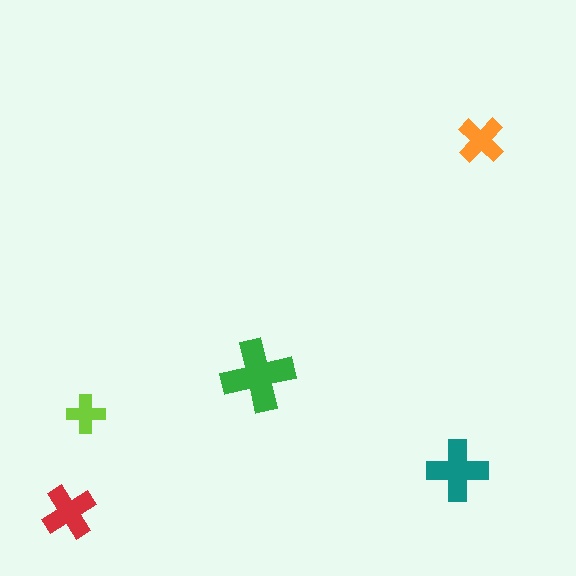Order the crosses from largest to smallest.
the green one, the teal one, the red one, the orange one, the lime one.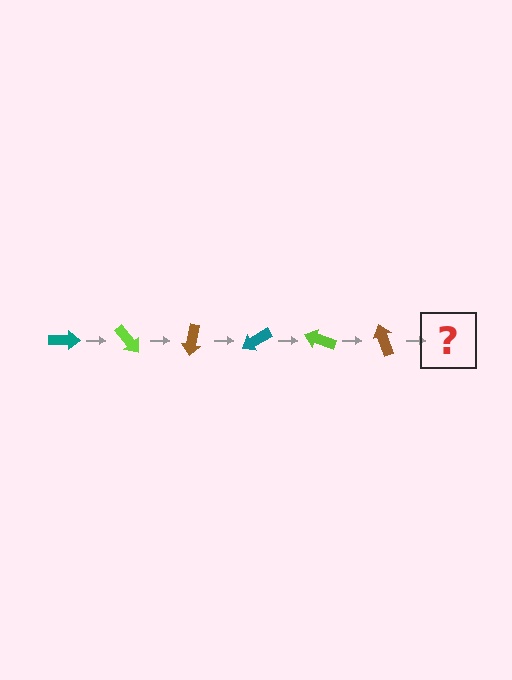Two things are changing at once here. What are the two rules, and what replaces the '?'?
The two rules are that it rotates 50 degrees each step and the color cycles through teal, lime, and brown. The '?' should be a teal arrow, rotated 300 degrees from the start.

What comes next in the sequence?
The next element should be a teal arrow, rotated 300 degrees from the start.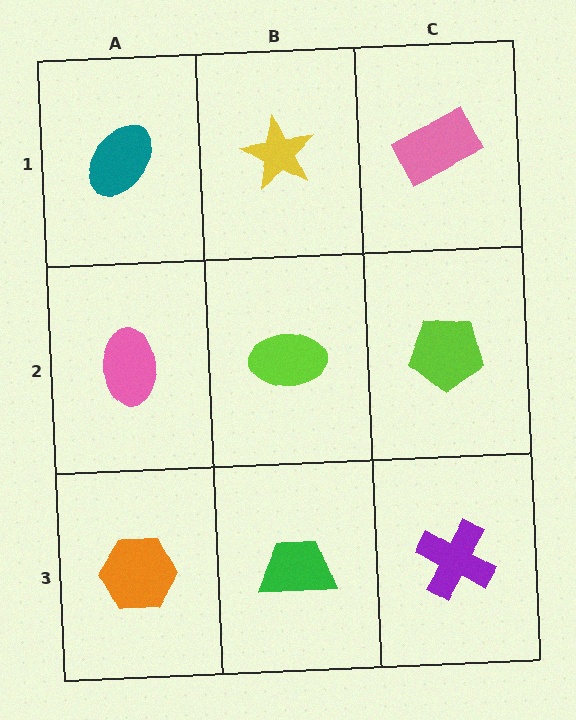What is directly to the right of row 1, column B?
A pink rectangle.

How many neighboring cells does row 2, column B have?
4.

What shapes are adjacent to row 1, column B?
A lime ellipse (row 2, column B), a teal ellipse (row 1, column A), a pink rectangle (row 1, column C).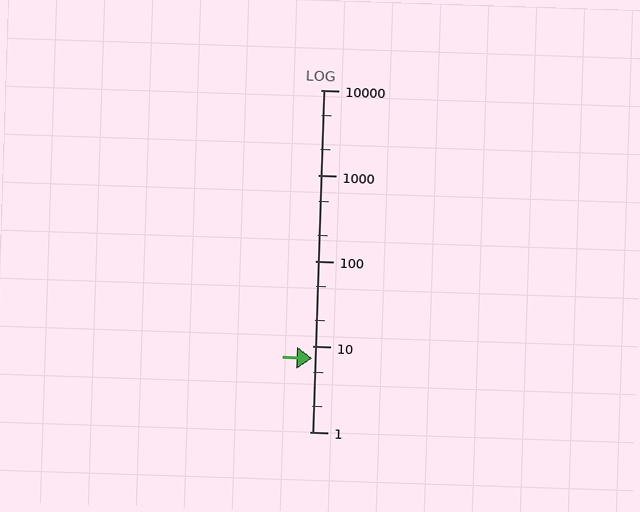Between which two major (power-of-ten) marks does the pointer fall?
The pointer is between 1 and 10.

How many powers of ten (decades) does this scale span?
The scale spans 4 decades, from 1 to 10000.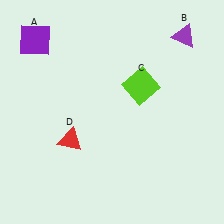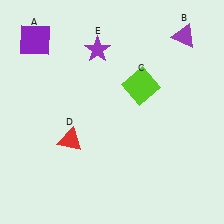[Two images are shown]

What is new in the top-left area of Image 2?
A purple star (E) was added in the top-left area of Image 2.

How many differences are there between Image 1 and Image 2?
There is 1 difference between the two images.